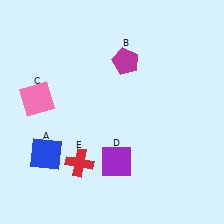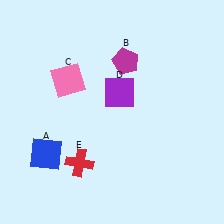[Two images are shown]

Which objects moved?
The objects that moved are: the pink square (C), the purple square (D).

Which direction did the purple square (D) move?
The purple square (D) moved up.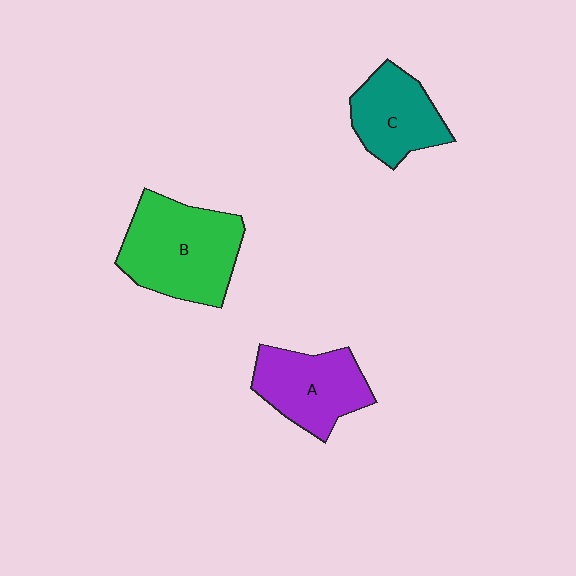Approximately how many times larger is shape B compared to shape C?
Approximately 1.5 times.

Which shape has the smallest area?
Shape C (teal).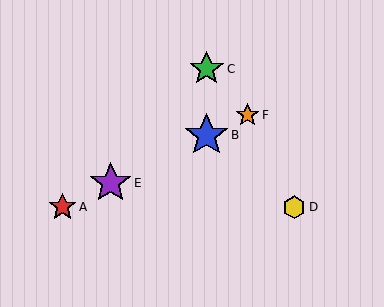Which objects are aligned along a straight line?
Objects A, B, E, F are aligned along a straight line.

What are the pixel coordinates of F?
Object F is at (248, 115).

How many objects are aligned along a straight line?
4 objects (A, B, E, F) are aligned along a straight line.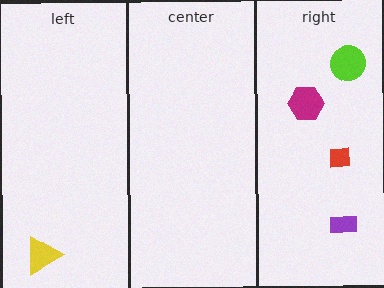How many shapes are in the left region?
1.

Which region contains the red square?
The right region.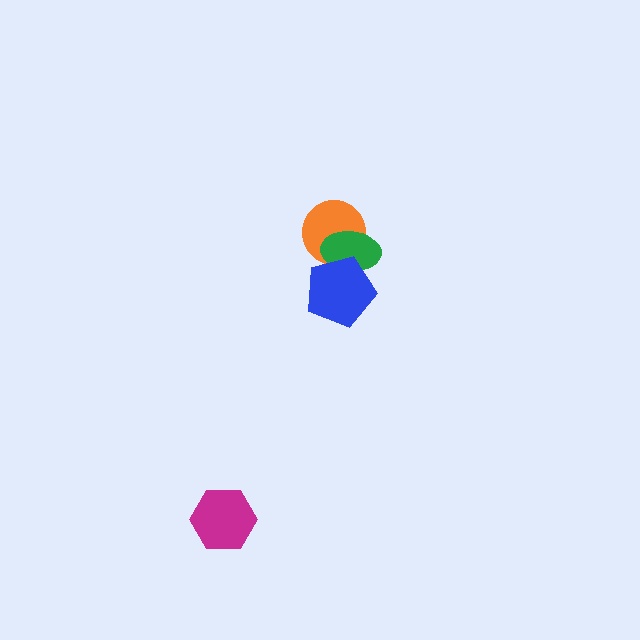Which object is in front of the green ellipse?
The blue pentagon is in front of the green ellipse.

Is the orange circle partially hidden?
Yes, it is partially covered by another shape.